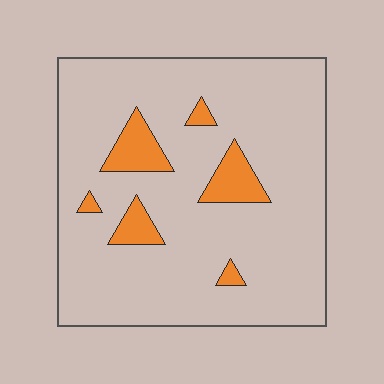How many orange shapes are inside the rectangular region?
6.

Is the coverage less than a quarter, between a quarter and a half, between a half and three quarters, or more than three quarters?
Less than a quarter.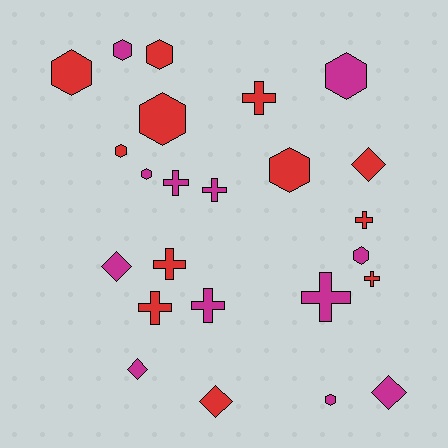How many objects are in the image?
There are 24 objects.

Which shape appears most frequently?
Hexagon, with 10 objects.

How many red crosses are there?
There are 5 red crosses.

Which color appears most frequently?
Magenta, with 12 objects.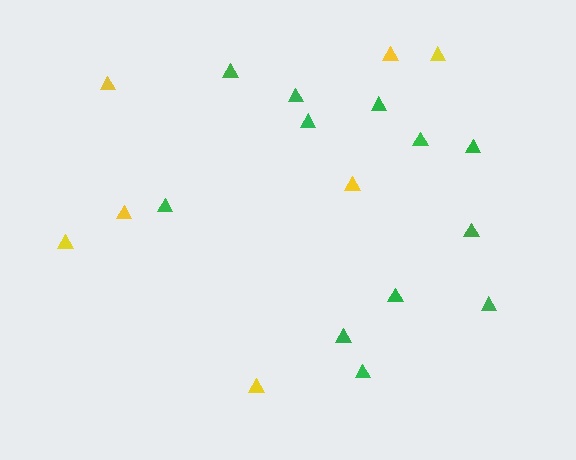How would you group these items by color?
There are 2 groups: one group of yellow triangles (7) and one group of green triangles (12).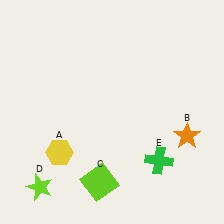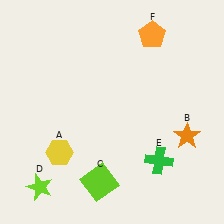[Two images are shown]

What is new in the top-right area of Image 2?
An orange pentagon (F) was added in the top-right area of Image 2.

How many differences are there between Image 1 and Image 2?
There is 1 difference between the two images.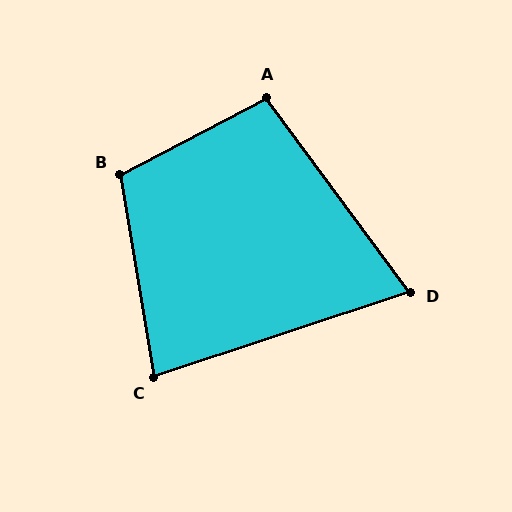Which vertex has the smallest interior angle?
D, at approximately 72 degrees.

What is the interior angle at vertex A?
Approximately 99 degrees (obtuse).